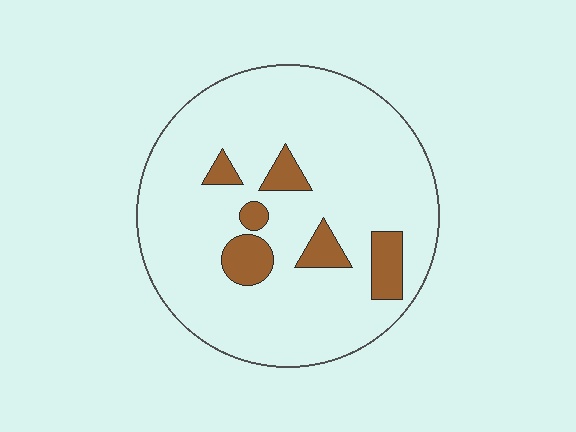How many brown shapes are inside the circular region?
6.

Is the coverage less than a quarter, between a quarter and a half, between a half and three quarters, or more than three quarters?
Less than a quarter.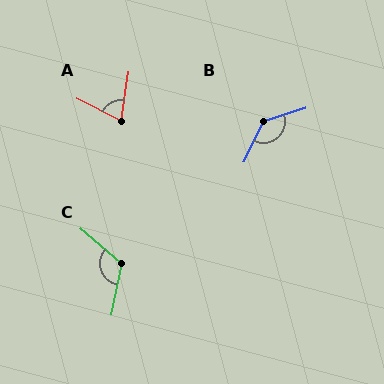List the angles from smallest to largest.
A (71°), C (119°), B (133°).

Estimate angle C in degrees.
Approximately 119 degrees.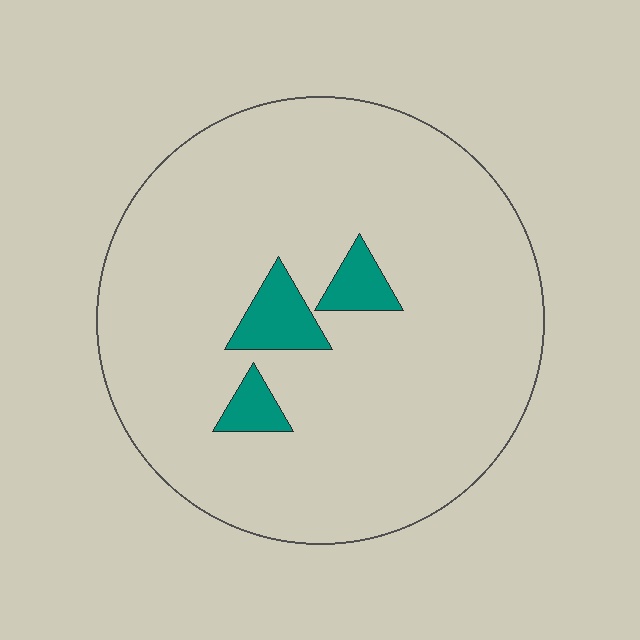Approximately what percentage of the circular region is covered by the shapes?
Approximately 5%.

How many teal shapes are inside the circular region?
3.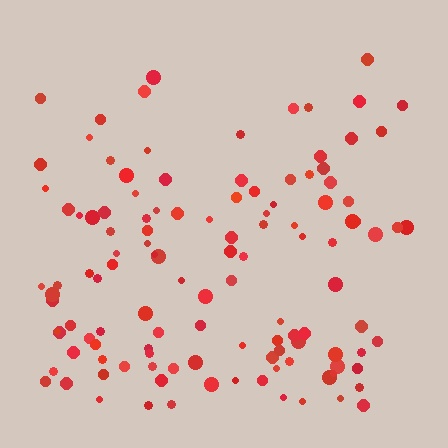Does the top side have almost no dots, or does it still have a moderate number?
Still a moderate number, just noticeably fewer than the bottom.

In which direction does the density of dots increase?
From top to bottom, with the bottom side densest.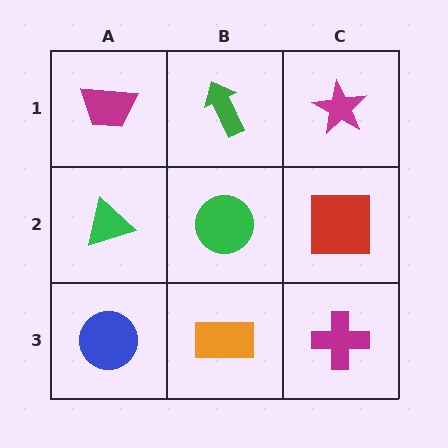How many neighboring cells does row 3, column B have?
3.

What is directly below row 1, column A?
A green triangle.